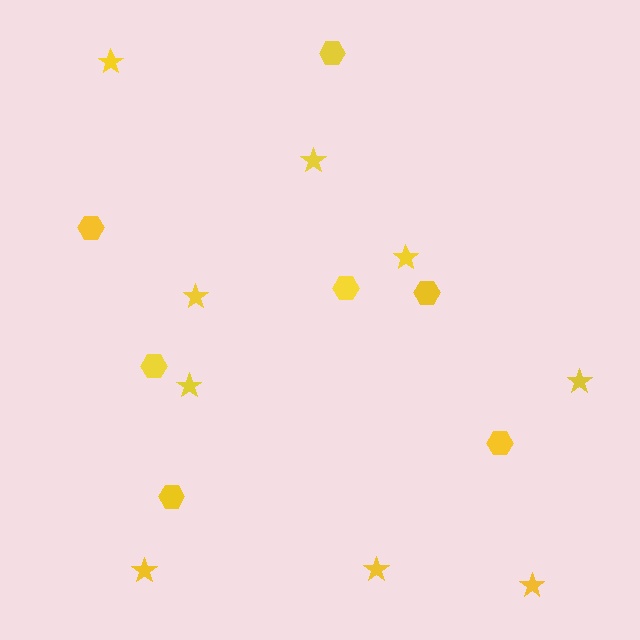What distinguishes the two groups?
There are 2 groups: one group of hexagons (7) and one group of stars (9).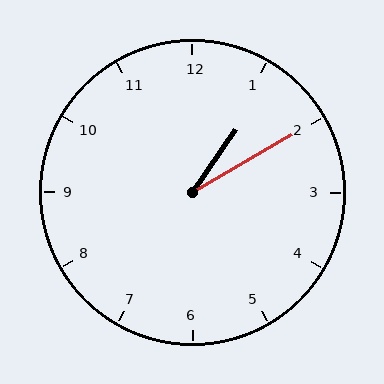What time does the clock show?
1:10.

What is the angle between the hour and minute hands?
Approximately 25 degrees.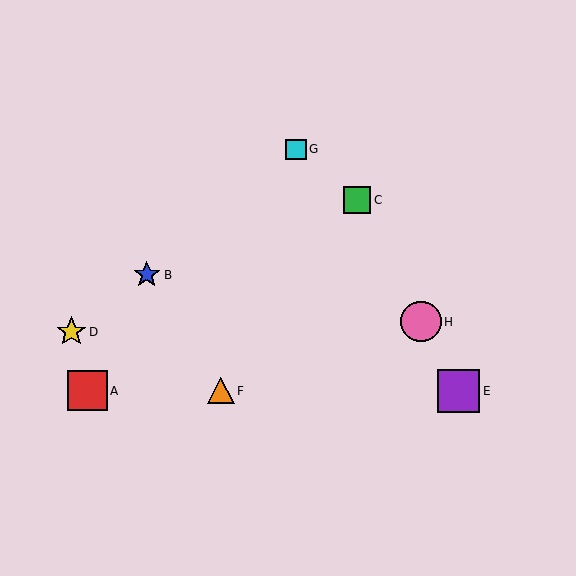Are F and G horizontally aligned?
No, F is at y≈391 and G is at y≈149.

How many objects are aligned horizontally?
3 objects (A, E, F) are aligned horizontally.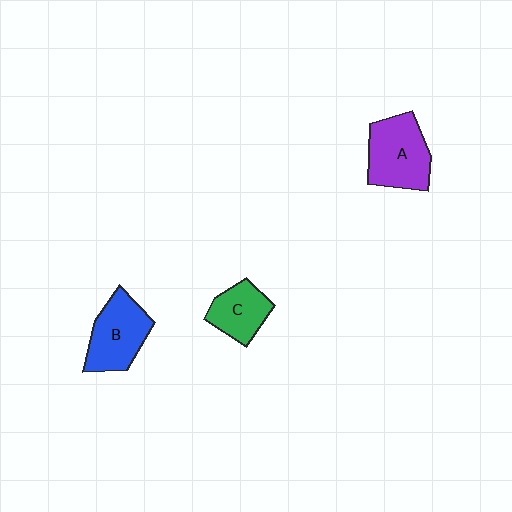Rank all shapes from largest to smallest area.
From largest to smallest: A (purple), B (blue), C (green).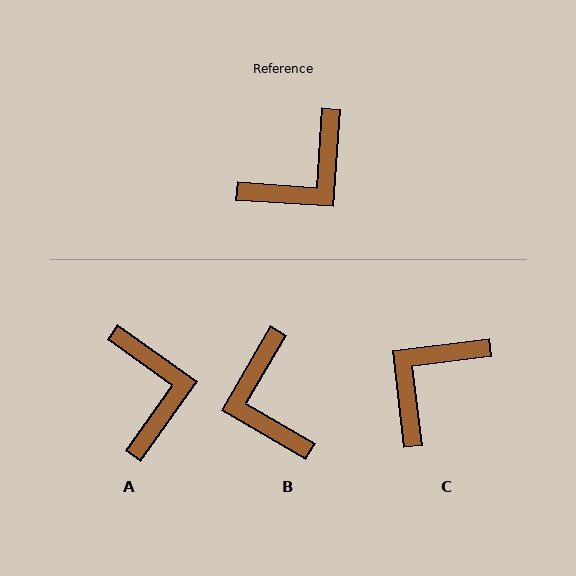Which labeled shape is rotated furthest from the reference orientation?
C, about 169 degrees away.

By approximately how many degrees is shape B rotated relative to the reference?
Approximately 116 degrees clockwise.